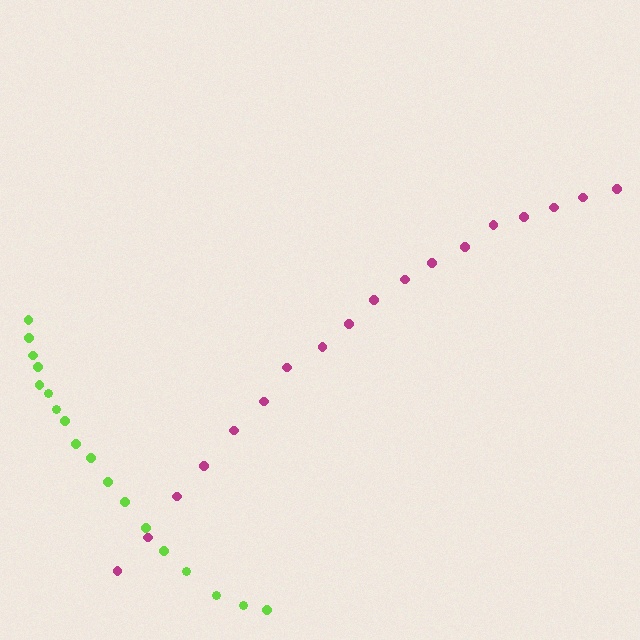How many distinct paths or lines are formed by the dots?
There are 2 distinct paths.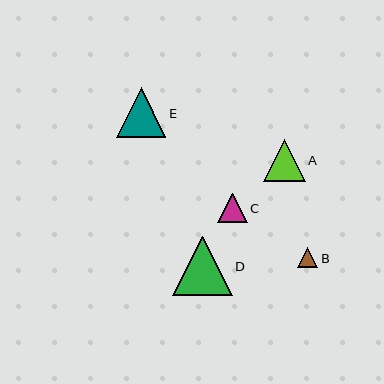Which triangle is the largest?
Triangle D is the largest with a size of approximately 59 pixels.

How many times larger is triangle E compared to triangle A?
Triangle E is approximately 1.2 times the size of triangle A.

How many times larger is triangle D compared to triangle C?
Triangle D is approximately 2.0 times the size of triangle C.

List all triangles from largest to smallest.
From largest to smallest: D, E, A, C, B.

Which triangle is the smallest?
Triangle B is the smallest with a size of approximately 20 pixels.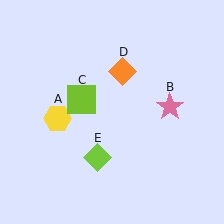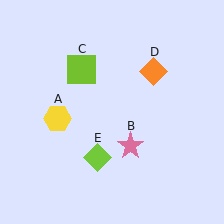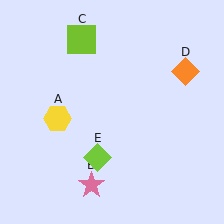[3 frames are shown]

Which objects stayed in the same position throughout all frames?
Yellow hexagon (object A) and lime diamond (object E) remained stationary.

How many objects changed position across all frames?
3 objects changed position: pink star (object B), lime square (object C), orange diamond (object D).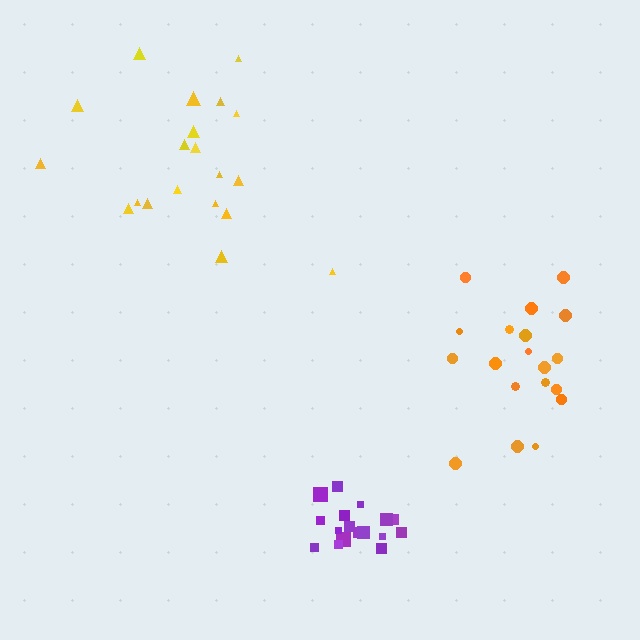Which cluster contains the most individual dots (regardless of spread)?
Yellow (20).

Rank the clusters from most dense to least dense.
purple, orange, yellow.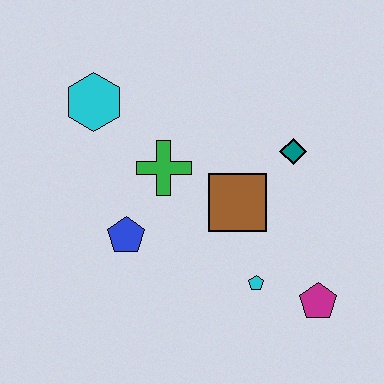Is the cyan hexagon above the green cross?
Yes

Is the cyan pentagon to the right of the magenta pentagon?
No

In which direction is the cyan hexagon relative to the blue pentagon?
The cyan hexagon is above the blue pentagon.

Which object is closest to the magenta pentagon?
The cyan pentagon is closest to the magenta pentagon.